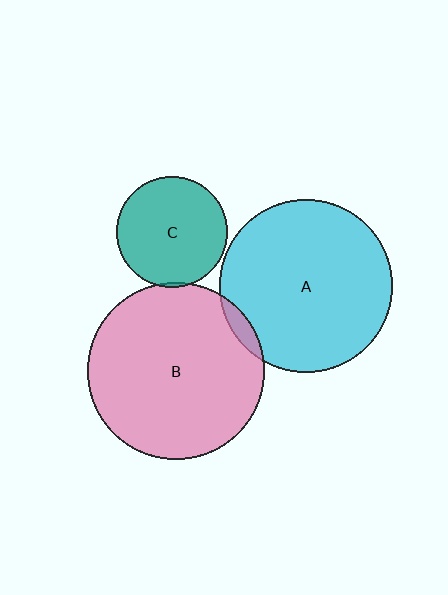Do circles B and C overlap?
Yes.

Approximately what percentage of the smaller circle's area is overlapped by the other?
Approximately 5%.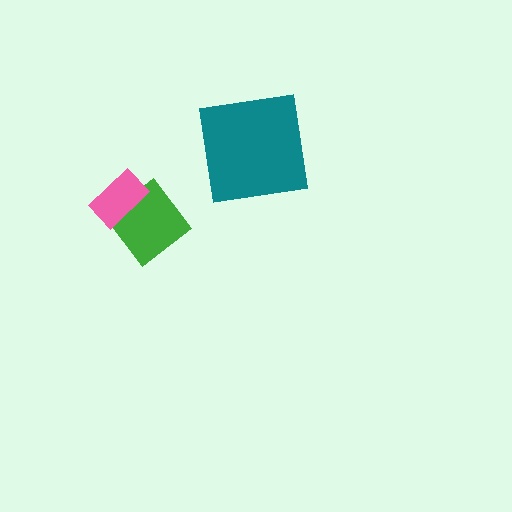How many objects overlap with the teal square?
0 objects overlap with the teal square.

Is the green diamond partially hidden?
Yes, it is partially covered by another shape.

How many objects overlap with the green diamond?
1 object overlaps with the green diamond.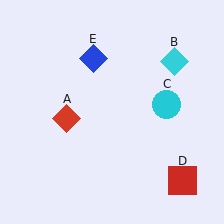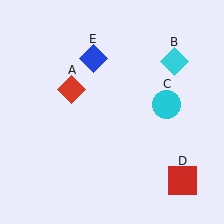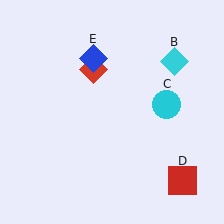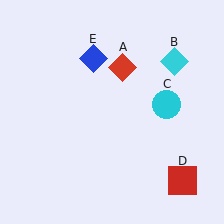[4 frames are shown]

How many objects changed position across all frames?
1 object changed position: red diamond (object A).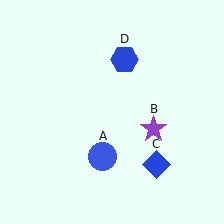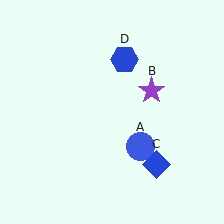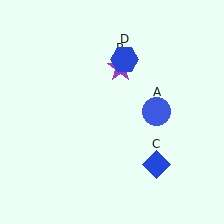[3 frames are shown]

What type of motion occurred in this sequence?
The blue circle (object A), purple star (object B) rotated counterclockwise around the center of the scene.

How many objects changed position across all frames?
2 objects changed position: blue circle (object A), purple star (object B).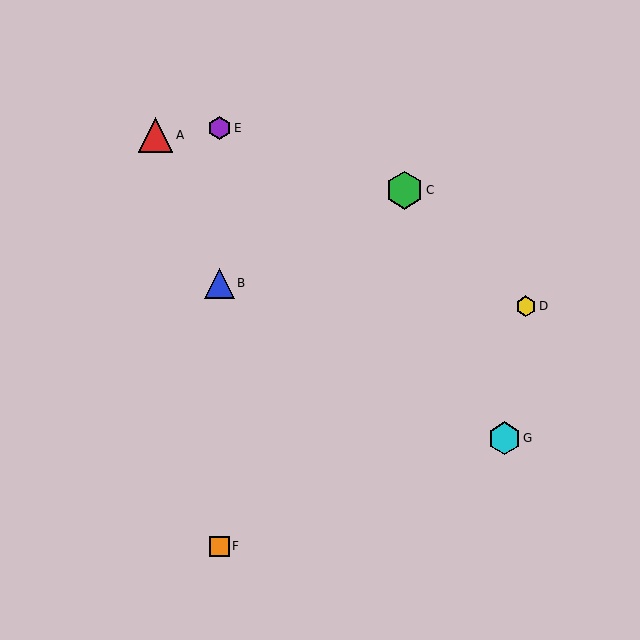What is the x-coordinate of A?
Object A is at x≈155.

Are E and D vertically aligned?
No, E is at x≈219 and D is at x≈526.